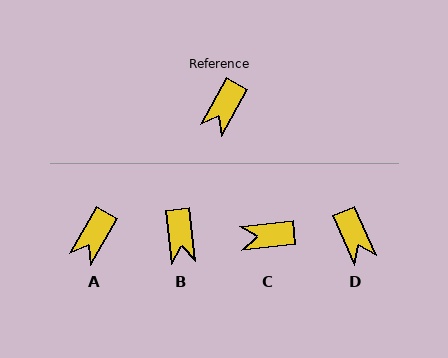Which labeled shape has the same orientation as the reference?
A.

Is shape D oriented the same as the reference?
No, it is off by about 53 degrees.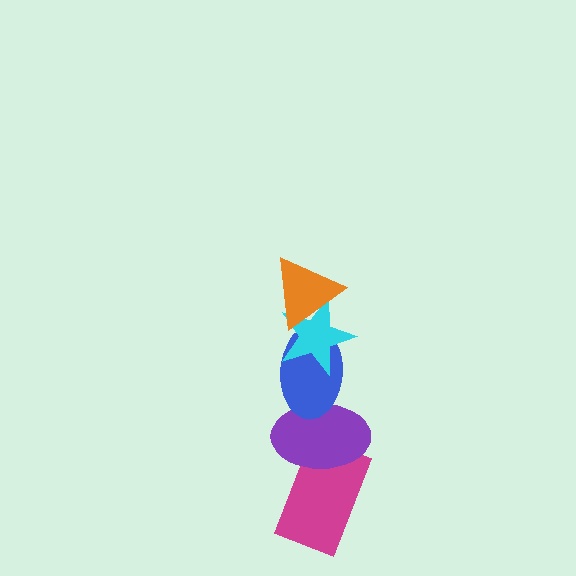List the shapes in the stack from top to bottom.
From top to bottom: the orange triangle, the cyan star, the blue ellipse, the purple ellipse, the magenta rectangle.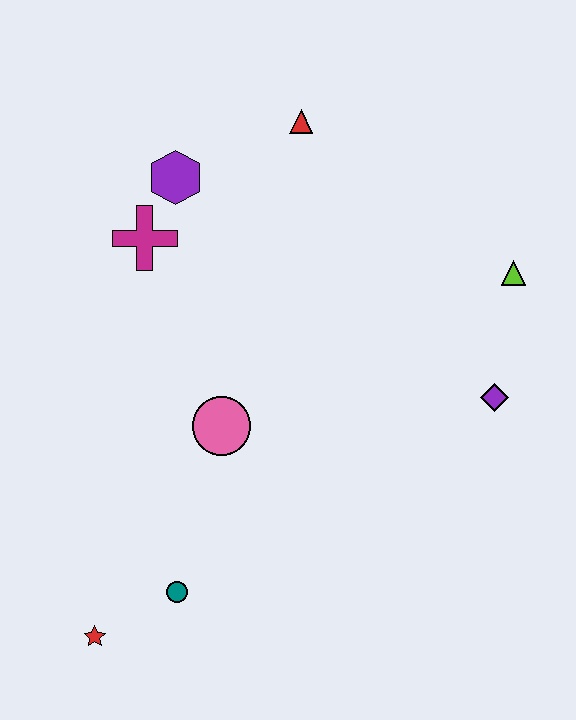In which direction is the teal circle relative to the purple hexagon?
The teal circle is below the purple hexagon.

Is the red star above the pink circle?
No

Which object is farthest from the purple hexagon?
The red star is farthest from the purple hexagon.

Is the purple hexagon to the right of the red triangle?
No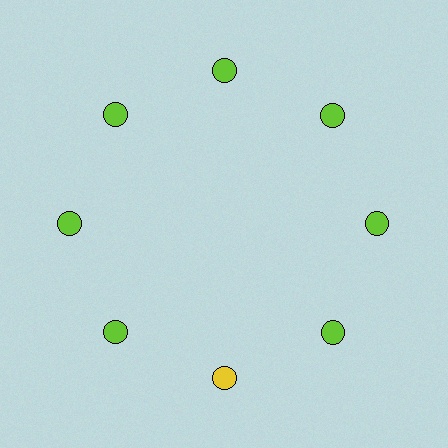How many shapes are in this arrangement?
There are 8 shapes arranged in a ring pattern.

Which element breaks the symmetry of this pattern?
The yellow circle at roughly the 6 o'clock position breaks the symmetry. All other shapes are lime circles.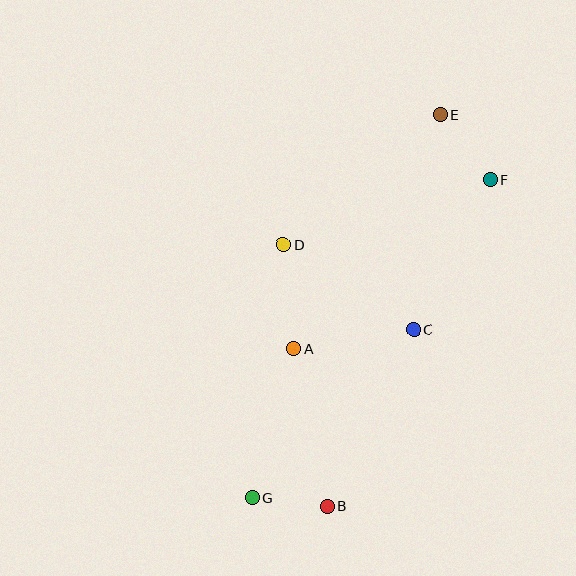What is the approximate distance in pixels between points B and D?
The distance between B and D is approximately 265 pixels.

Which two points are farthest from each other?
Points E and G are farthest from each other.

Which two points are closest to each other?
Points B and G are closest to each other.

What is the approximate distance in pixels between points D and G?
The distance between D and G is approximately 255 pixels.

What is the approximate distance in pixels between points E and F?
The distance between E and F is approximately 81 pixels.